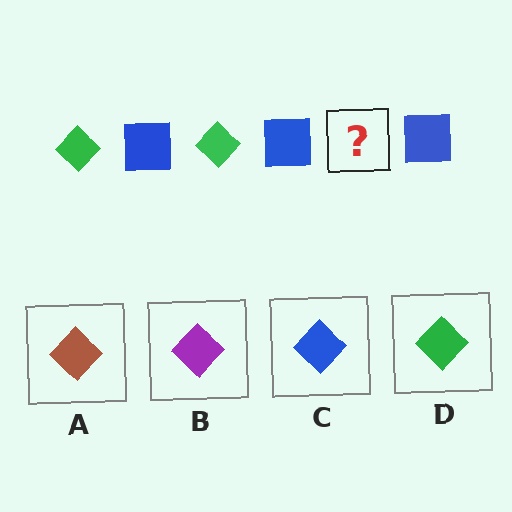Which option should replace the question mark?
Option D.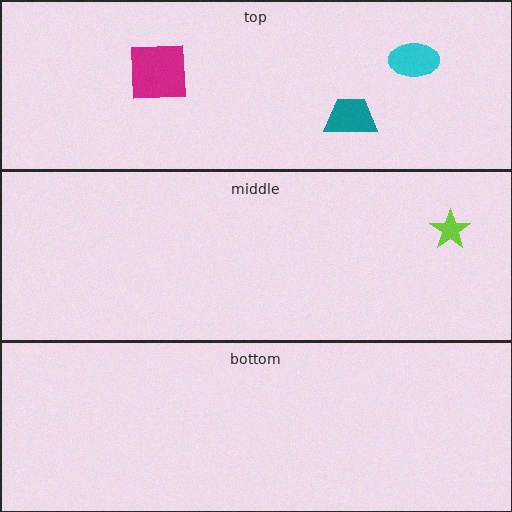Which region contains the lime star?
The middle region.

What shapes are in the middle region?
The lime star.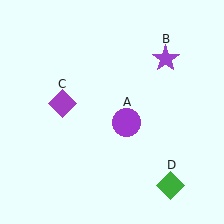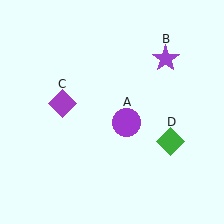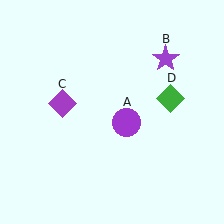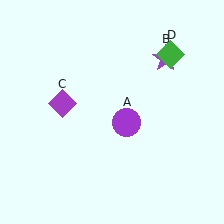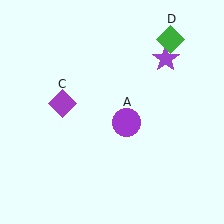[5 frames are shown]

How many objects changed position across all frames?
1 object changed position: green diamond (object D).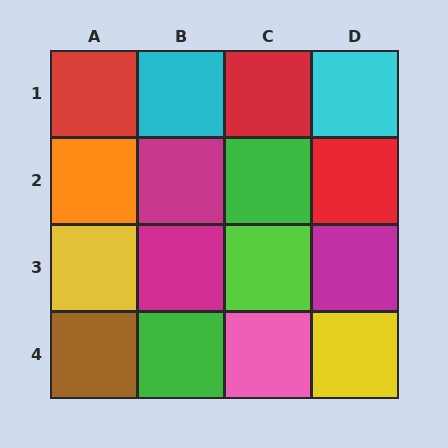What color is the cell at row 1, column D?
Cyan.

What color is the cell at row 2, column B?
Magenta.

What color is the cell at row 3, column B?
Magenta.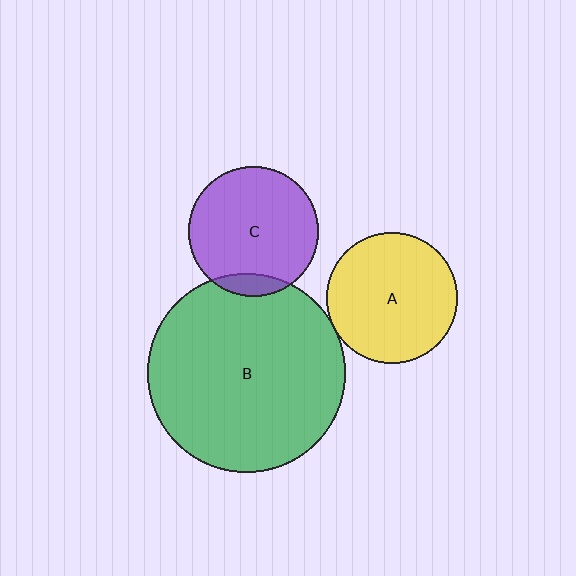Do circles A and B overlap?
Yes.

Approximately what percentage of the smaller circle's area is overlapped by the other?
Approximately 5%.